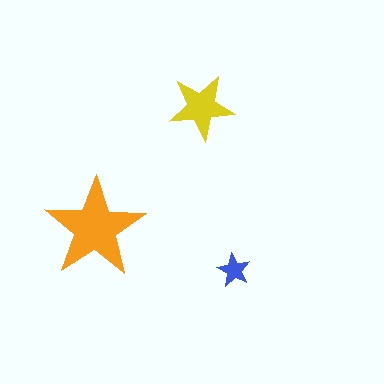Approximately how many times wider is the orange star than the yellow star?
About 1.5 times wider.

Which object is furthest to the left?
The orange star is leftmost.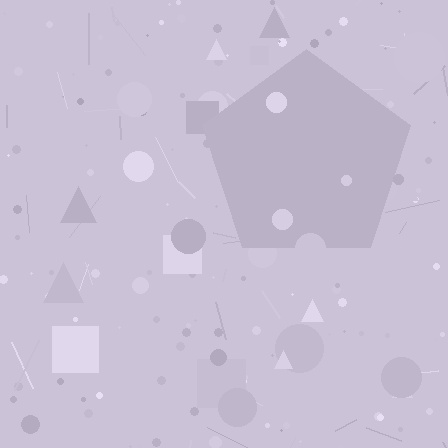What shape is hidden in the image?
A pentagon is hidden in the image.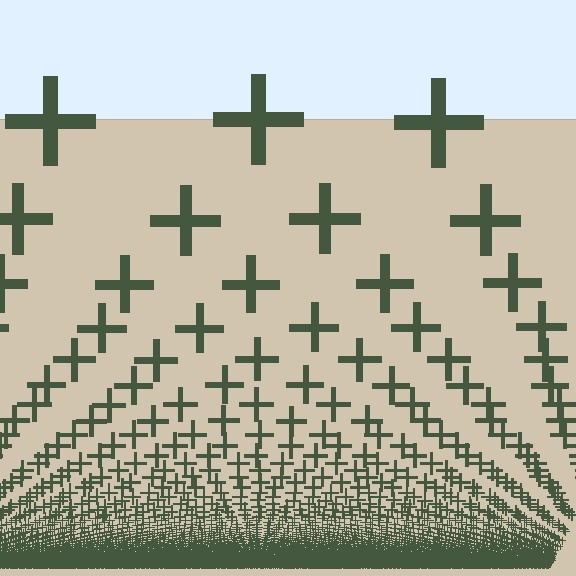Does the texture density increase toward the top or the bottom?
Density increases toward the bottom.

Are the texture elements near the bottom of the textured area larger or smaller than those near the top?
Smaller. The gradient is inverted — elements near the bottom are smaller and denser.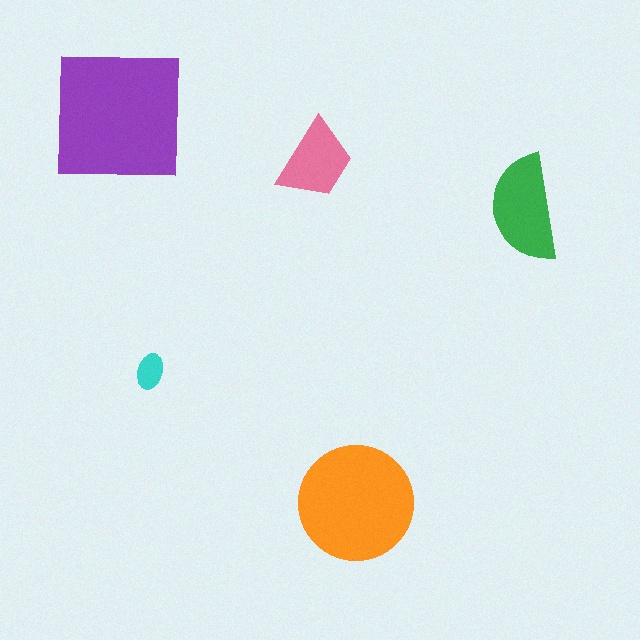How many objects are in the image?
There are 5 objects in the image.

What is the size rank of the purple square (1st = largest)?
1st.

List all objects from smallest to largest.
The cyan ellipse, the pink trapezoid, the green semicircle, the orange circle, the purple square.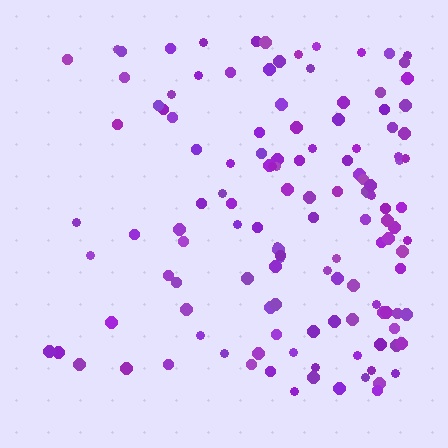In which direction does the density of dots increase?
From left to right, with the right side densest.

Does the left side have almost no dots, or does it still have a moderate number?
Still a moderate number, just noticeably fewer than the right.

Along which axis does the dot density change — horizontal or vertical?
Horizontal.